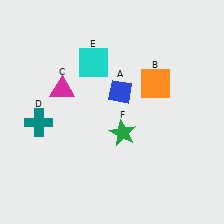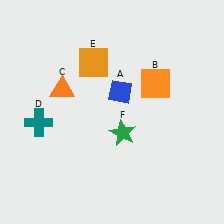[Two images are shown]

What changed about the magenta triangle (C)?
In Image 1, C is magenta. In Image 2, it changed to orange.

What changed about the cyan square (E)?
In Image 1, E is cyan. In Image 2, it changed to orange.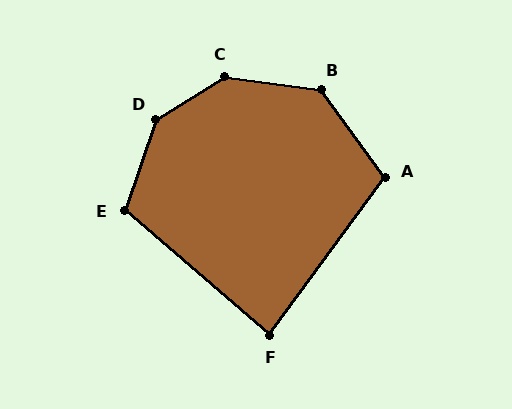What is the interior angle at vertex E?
Approximately 112 degrees (obtuse).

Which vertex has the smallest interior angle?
F, at approximately 85 degrees.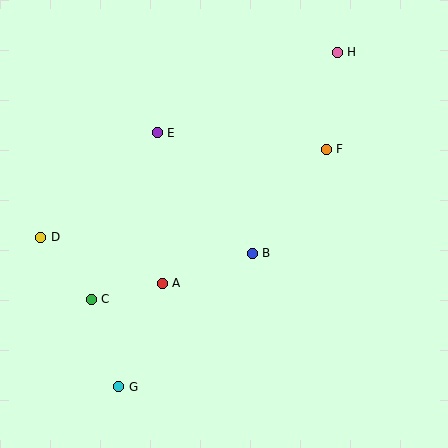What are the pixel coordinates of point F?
Point F is at (326, 149).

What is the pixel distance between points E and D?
The distance between E and D is 156 pixels.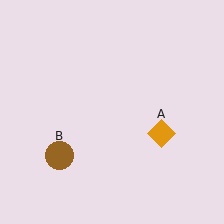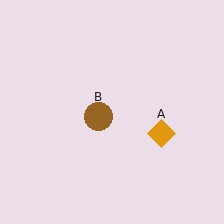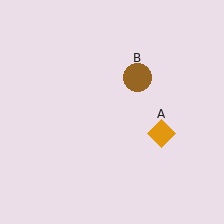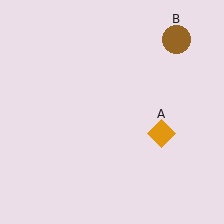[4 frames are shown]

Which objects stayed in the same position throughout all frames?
Orange diamond (object A) remained stationary.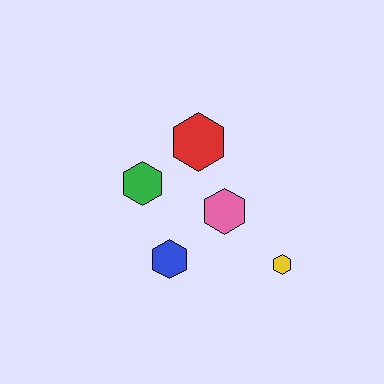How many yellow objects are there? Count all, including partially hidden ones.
There is 1 yellow object.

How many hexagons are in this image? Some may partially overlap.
There are 5 hexagons.